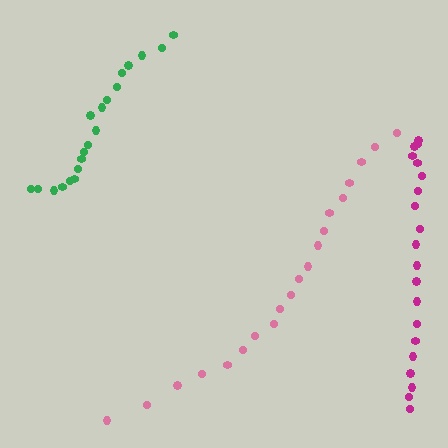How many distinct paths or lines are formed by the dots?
There are 3 distinct paths.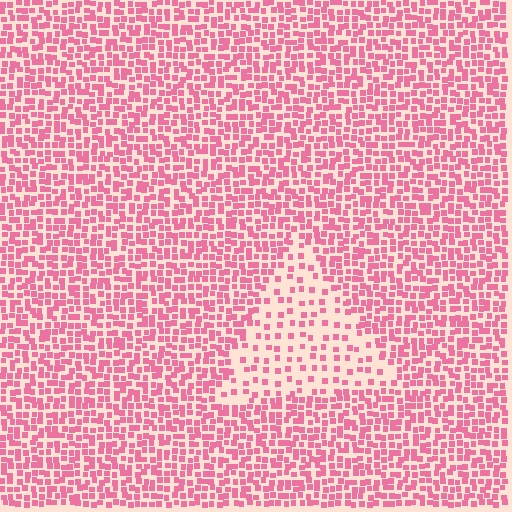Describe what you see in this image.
The image contains small pink elements arranged at two different densities. A triangle-shaped region is visible where the elements are less densely packed than the surrounding area.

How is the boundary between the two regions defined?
The boundary is defined by a change in element density (approximately 2.3x ratio). All elements are the same color, size, and shape.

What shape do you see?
I see a triangle.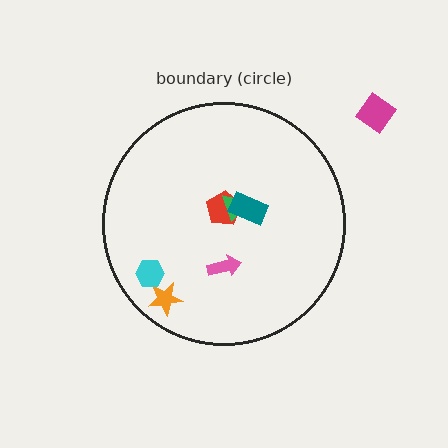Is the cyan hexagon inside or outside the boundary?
Inside.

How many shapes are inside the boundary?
6 inside, 1 outside.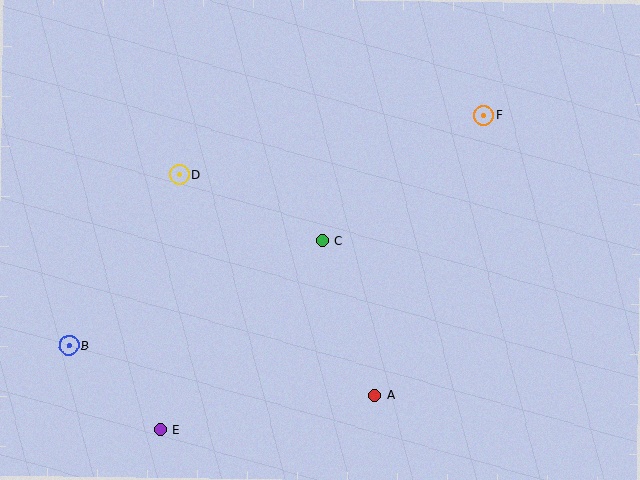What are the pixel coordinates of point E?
Point E is at (161, 429).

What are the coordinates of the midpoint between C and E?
The midpoint between C and E is at (242, 335).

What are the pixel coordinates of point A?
Point A is at (374, 395).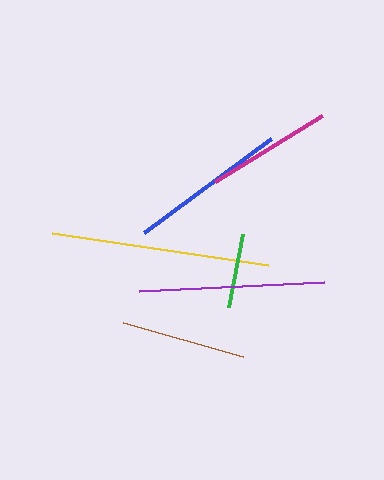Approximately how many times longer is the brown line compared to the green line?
The brown line is approximately 1.7 times the length of the green line.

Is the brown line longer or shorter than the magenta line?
The magenta line is longer than the brown line.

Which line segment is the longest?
The yellow line is the longest at approximately 219 pixels.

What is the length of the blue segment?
The blue segment is approximately 158 pixels long.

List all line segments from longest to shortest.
From longest to shortest: yellow, purple, blue, magenta, brown, green.